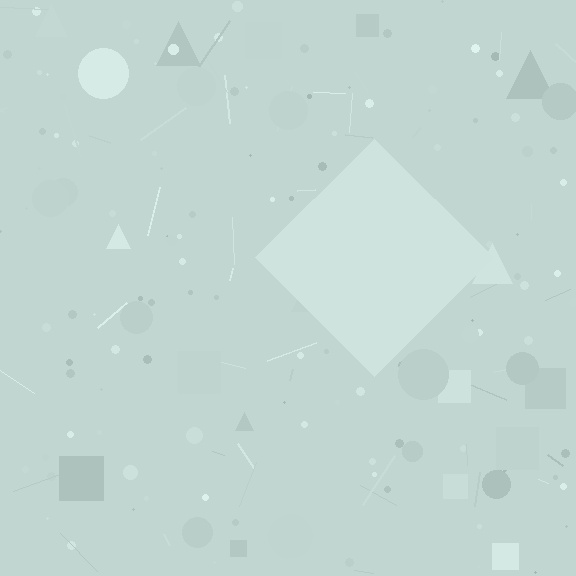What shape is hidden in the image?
A diamond is hidden in the image.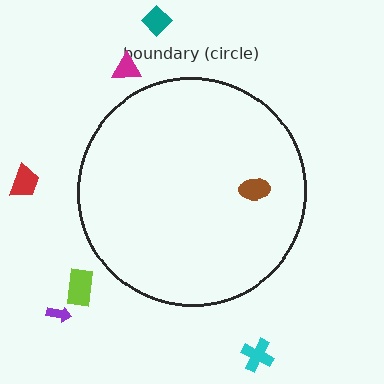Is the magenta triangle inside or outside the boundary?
Outside.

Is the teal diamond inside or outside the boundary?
Outside.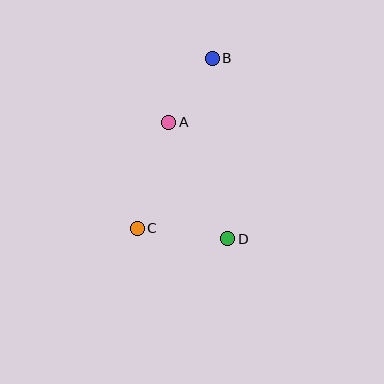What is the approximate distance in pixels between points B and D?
The distance between B and D is approximately 181 pixels.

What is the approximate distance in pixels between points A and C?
The distance between A and C is approximately 110 pixels.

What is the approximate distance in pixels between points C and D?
The distance between C and D is approximately 91 pixels.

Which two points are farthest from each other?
Points B and C are farthest from each other.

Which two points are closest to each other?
Points A and B are closest to each other.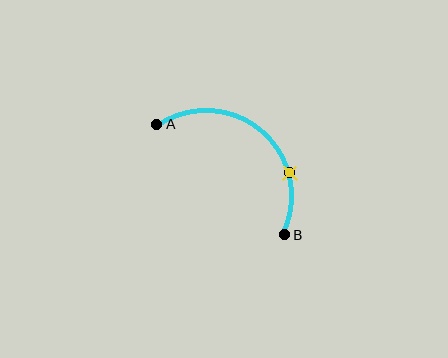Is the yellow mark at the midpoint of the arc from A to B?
No. The yellow mark lies on the arc but is closer to endpoint B. The arc midpoint would be at the point on the curve equidistant along the arc from both A and B.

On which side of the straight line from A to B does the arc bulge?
The arc bulges above and to the right of the straight line connecting A and B.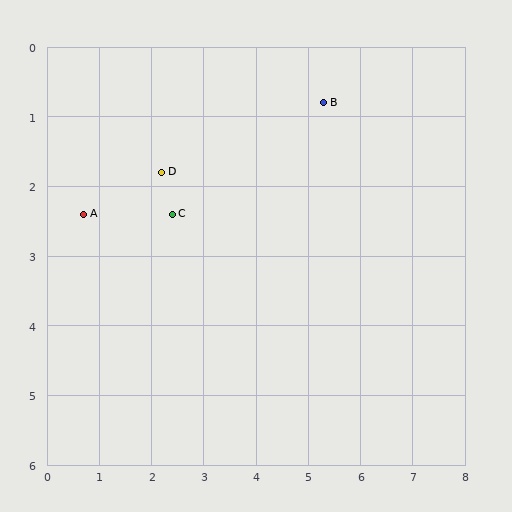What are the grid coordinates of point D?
Point D is at approximately (2.2, 1.8).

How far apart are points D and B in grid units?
Points D and B are about 3.3 grid units apart.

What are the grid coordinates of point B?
Point B is at approximately (5.3, 0.8).